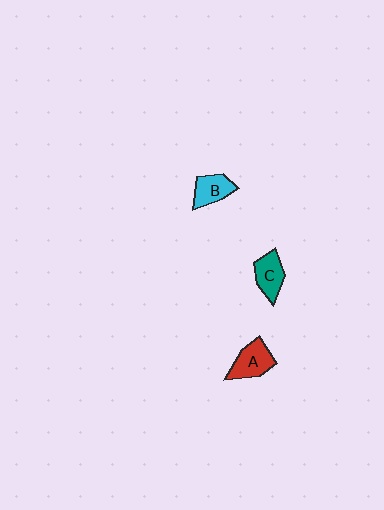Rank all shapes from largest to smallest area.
From largest to smallest: A (red), C (teal), B (cyan).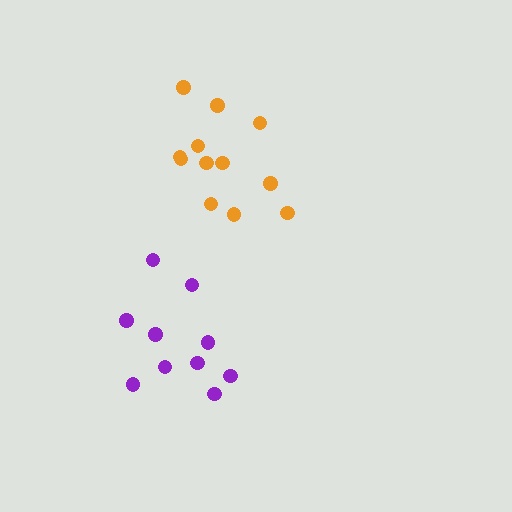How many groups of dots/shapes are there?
There are 2 groups.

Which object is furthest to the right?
The orange cluster is rightmost.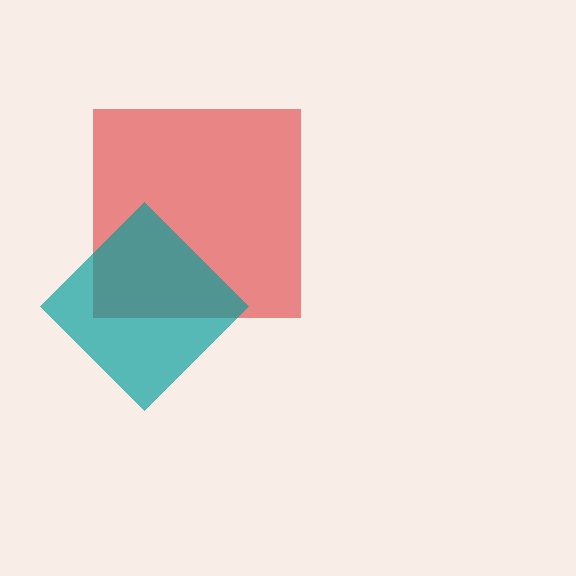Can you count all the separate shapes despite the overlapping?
Yes, there are 2 separate shapes.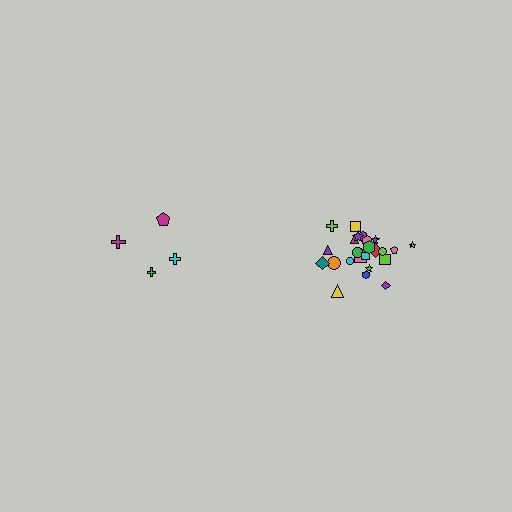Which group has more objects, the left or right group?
The right group.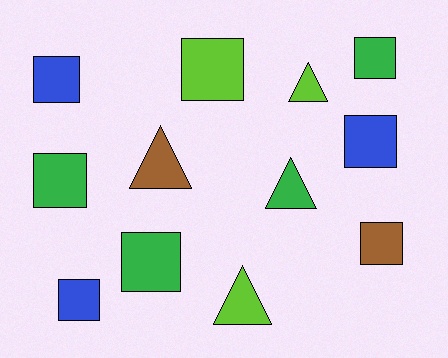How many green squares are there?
There are 3 green squares.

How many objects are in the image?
There are 12 objects.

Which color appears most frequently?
Green, with 4 objects.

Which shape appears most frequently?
Square, with 8 objects.